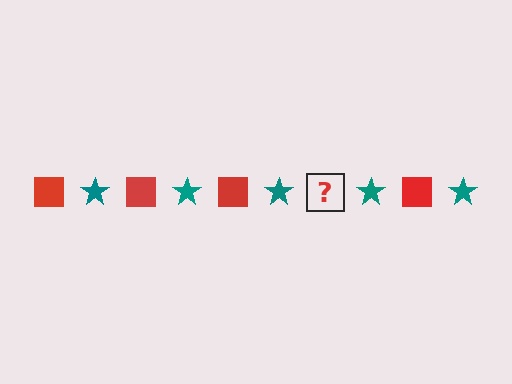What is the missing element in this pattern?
The missing element is a red square.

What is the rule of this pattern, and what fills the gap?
The rule is that the pattern alternates between red square and teal star. The gap should be filled with a red square.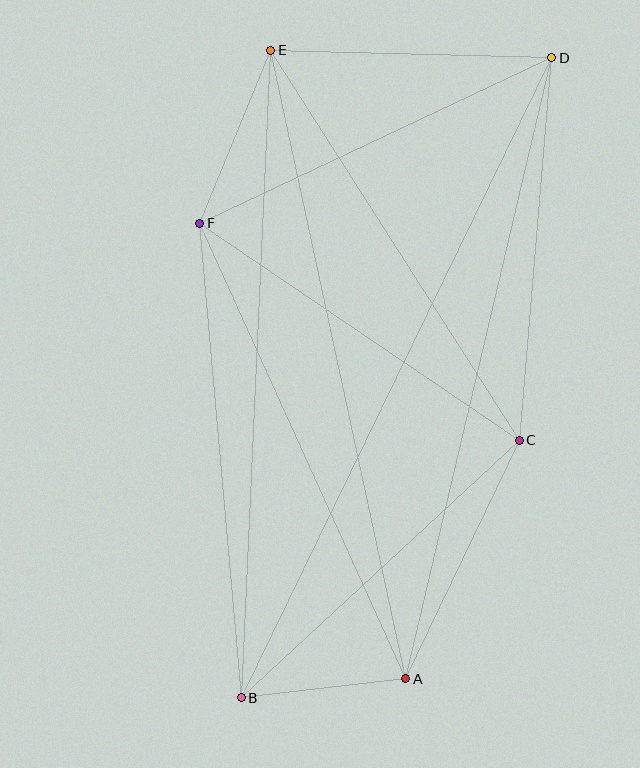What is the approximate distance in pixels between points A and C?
The distance between A and C is approximately 264 pixels.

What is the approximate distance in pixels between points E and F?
The distance between E and F is approximately 187 pixels.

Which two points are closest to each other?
Points A and B are closest to each other.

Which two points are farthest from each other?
Points B and D are farthest from each other.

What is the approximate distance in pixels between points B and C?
The distance between B and C is approximately 379 pixels.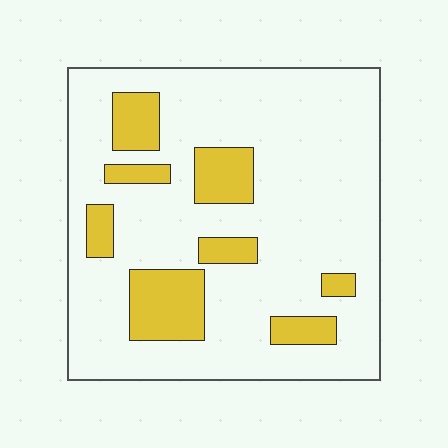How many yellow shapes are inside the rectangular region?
8.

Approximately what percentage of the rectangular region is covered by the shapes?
Approximately 20%.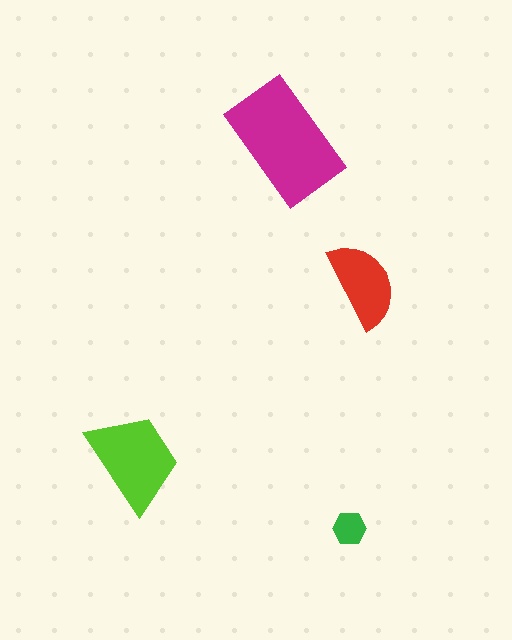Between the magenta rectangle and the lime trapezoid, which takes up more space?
The magenta rectangle.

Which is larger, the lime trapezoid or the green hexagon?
The lime trapezoid.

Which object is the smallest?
The green hexagon.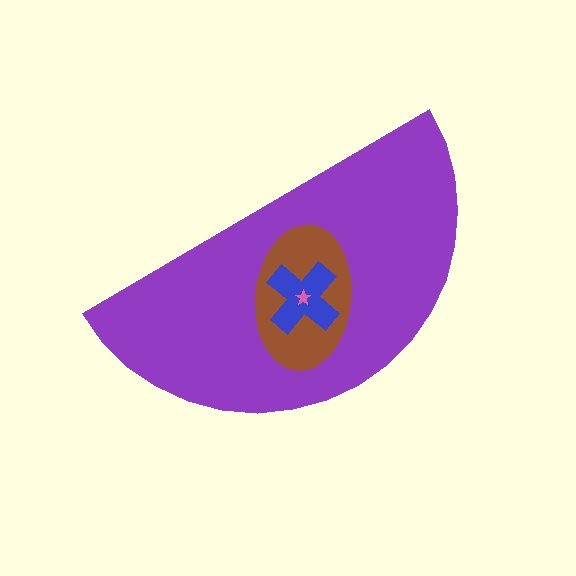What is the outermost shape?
The purple semicircle.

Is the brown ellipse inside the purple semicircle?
Yes.